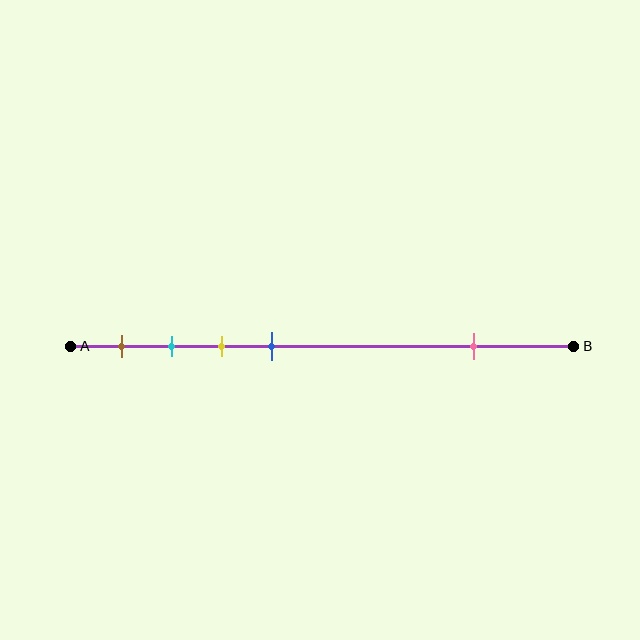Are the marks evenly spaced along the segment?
No, the marks are not evenly spaced.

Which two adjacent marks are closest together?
The cyan and yellow marks are the closest adjacent pair.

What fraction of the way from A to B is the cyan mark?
The cyan mark is approximately 20% (0.2) of the way from A to B.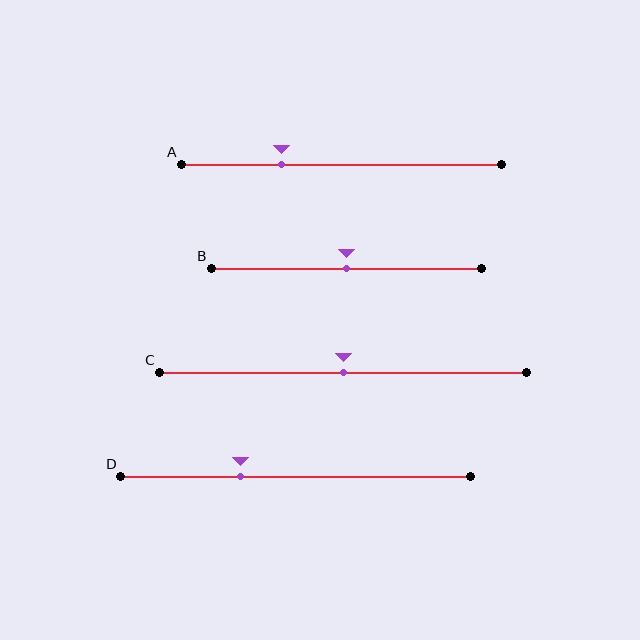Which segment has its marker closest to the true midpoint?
Segment B has its marker closest to the true midpoint.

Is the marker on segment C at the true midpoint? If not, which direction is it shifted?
Yes, the marker on segment C is at the true midpoint.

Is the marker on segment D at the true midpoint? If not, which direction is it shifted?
No, the marker on segment D is shifted to the left by about 16% of the segment length.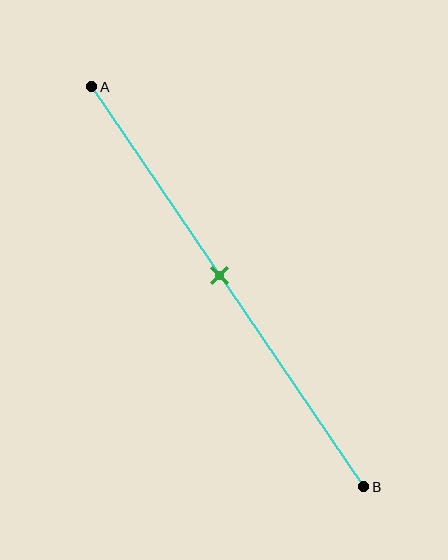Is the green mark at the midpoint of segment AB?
Yes, the mark is approximately at the midpoint.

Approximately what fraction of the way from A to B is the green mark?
The green mark is approximately 45% of the way from A to B.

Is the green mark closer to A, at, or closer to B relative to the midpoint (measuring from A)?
The green mark is approximately at the midpoint of segment AB.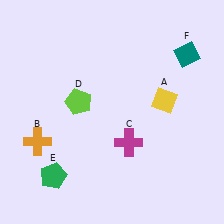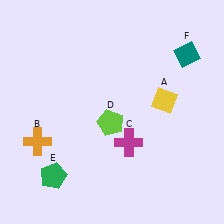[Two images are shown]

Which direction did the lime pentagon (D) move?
The lime pentagon (D) moved right.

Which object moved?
The lime pentagon (D) moved right.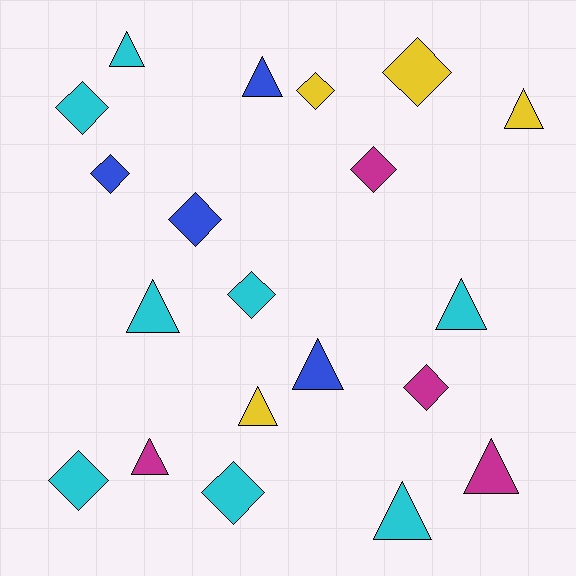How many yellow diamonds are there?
There are 2 yellow diamonds.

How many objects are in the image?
There are 20 objects.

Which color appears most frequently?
Cyan, with 8 objects.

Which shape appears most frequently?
Diamond, with 10 objects.